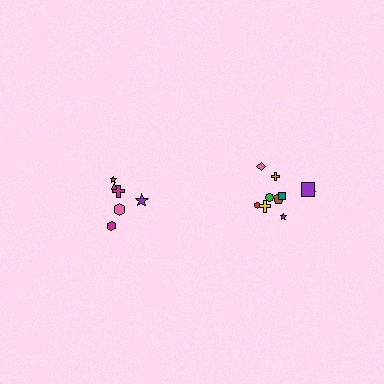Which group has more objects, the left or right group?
The right group.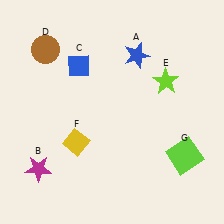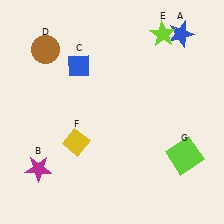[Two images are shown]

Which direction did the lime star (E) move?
The lime star (E) moved up.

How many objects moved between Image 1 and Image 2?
2 objects moved between the two images.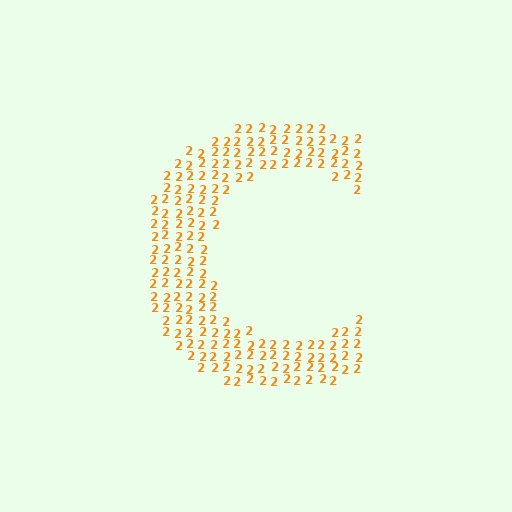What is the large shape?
The large shape is the letter C.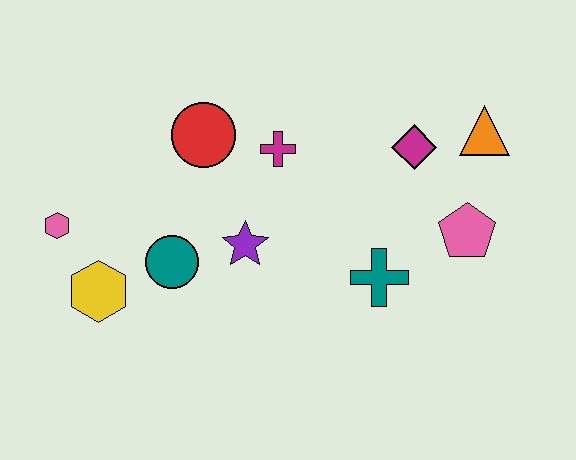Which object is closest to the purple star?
The teal circle is closest to the purple star.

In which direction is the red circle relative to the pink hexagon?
The red circle is to the right of the pink hexagon.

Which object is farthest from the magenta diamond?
The pink hexagon is farthest from the magenta diamond.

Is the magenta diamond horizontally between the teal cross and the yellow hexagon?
No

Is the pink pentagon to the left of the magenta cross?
No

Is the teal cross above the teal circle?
No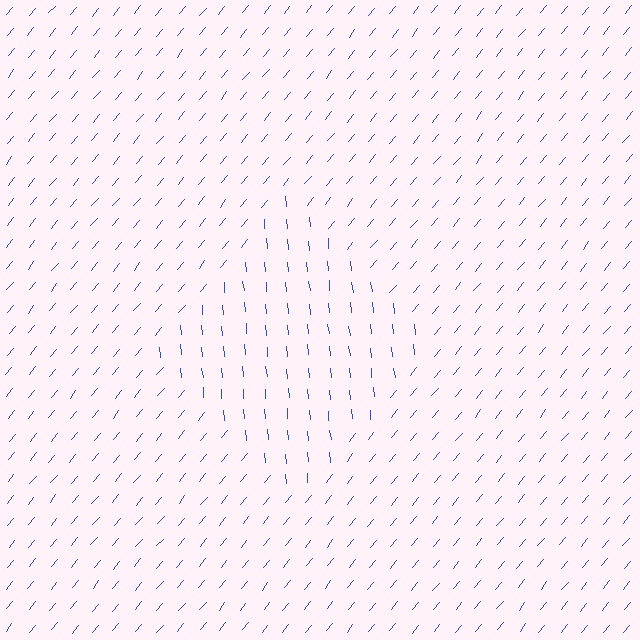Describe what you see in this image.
The image is filled with small blue line segments. A diamond region in the image has lines oriented differently from the surrounding lines, creating a visible texture boundary.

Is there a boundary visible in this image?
Yes, there is a texture boundary formed by a change in line orientation.